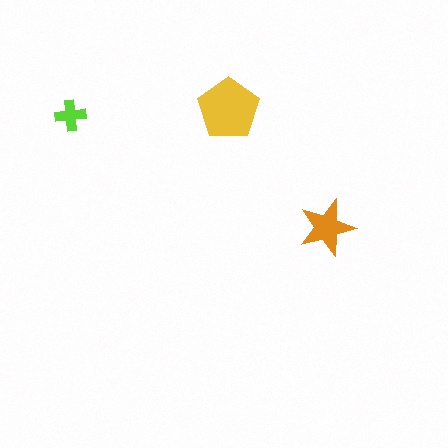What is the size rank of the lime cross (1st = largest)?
3rd.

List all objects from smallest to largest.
The lime cross, the orange star, the yellow pentagon.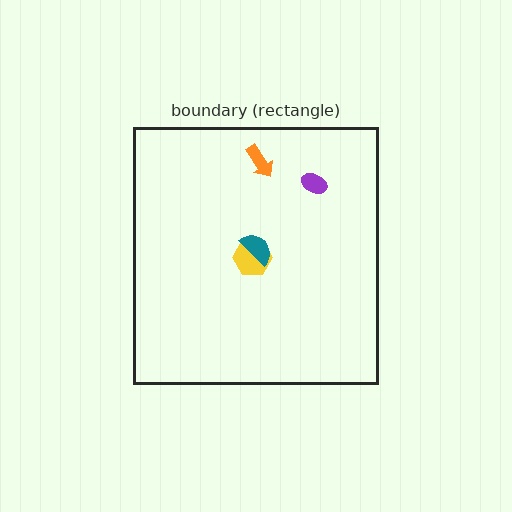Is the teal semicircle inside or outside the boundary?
Inside.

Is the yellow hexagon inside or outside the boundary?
Inside.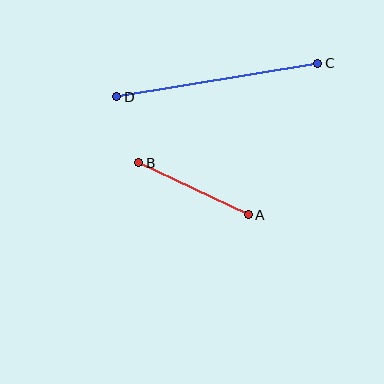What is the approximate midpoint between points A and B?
The midpoint is at approximately (194, 189) pixels.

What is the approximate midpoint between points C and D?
The midpoint is at approximately (217, 80) pixels.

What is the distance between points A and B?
The distance is approximately 121 pixels.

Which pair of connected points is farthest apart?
Points C and D are farthest apart.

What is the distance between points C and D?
The distance is approximately 204 pixels.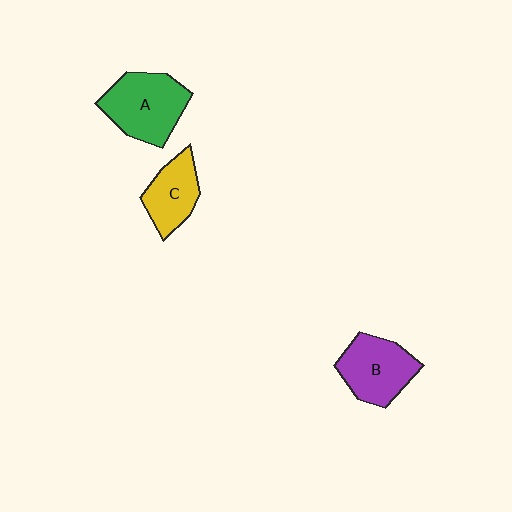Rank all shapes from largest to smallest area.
From largest to smallest: A (green), B (purple), C (yellow).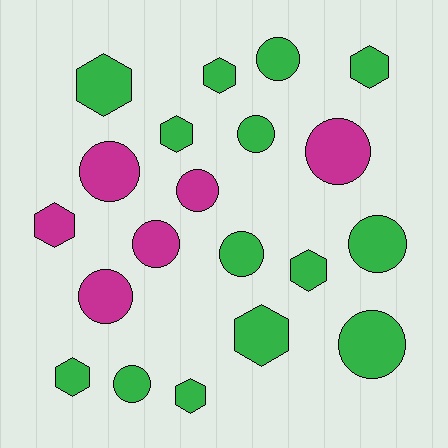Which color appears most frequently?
Green, with 14 objects.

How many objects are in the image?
There are 20 objects.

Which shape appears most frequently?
Circle, with 11 objects.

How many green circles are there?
There are 6 green circles.